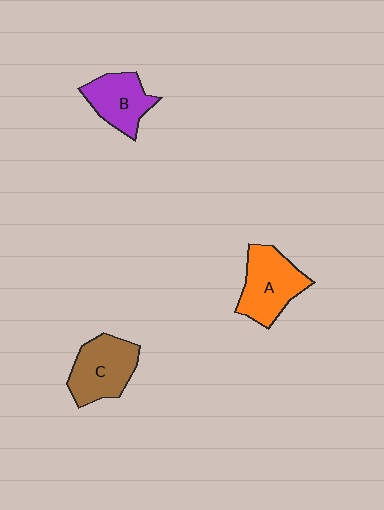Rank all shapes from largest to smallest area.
From largest to smallest: A (orange), C (brown), B (purple).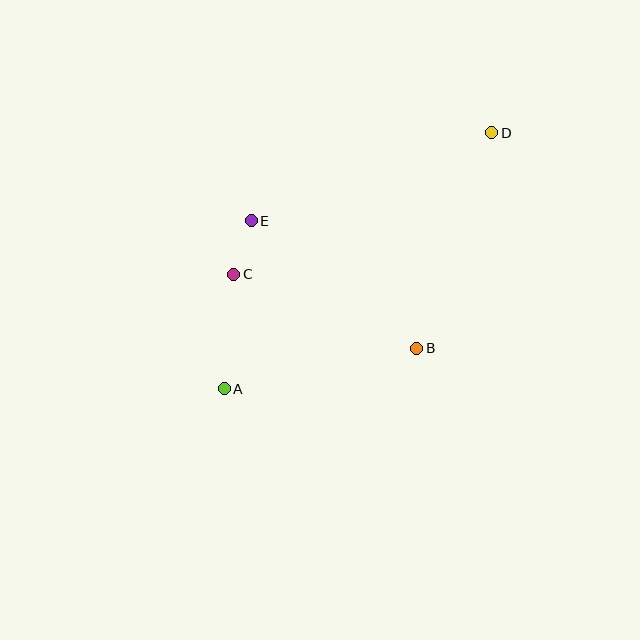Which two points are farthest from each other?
Points A and D are farthest from each other.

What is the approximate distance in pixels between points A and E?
The distance between A and E is approximately 170 pixels.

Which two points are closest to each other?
Points C and E are closest to each other.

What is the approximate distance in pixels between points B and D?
The distance between B and D is approximately 228 pixels.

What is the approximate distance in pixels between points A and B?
The distance between A and B is approximately 197 pixels.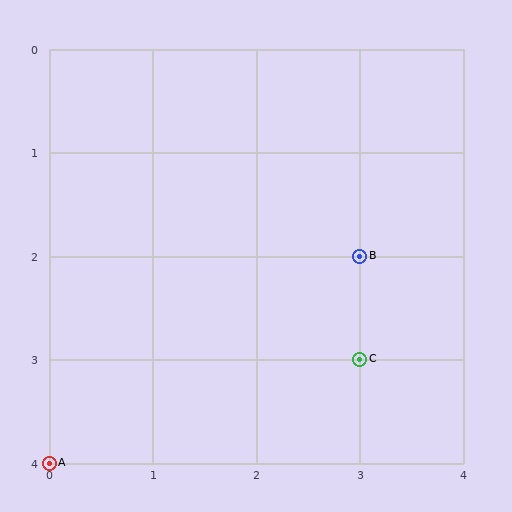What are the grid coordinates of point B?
Point B is at grid coordinates (3, 2).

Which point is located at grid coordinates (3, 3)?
Point C is at (3, 3).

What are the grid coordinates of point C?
Point C is at grid coordinates (3, 3).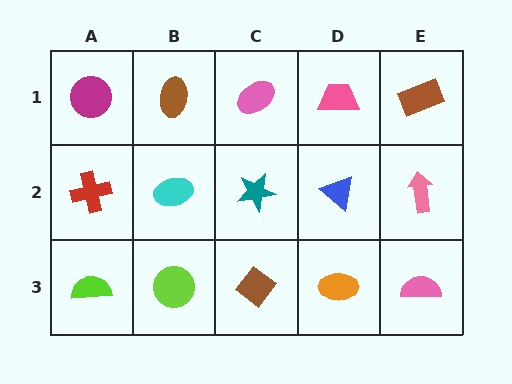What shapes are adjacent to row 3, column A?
A red cross (row 2, column A), a lime circle (row 3, column B).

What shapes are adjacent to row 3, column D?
A blue triangle (row 2, column D), a brown diamond (row 3, column C), a pink semicircle (row 3, column E).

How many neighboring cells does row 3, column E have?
2.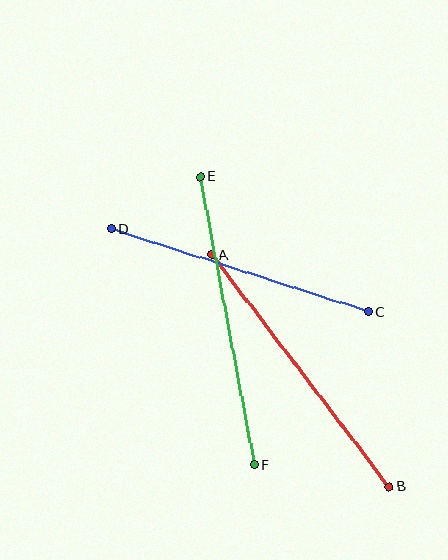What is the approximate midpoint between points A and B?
The midpoint is at approximately (300, 371) pixels.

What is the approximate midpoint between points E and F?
The midpoint is at approximately (227, 321) pixels.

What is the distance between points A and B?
The distance is approximately 292 pixels.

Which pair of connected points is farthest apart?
Points E and F are farthest apart.